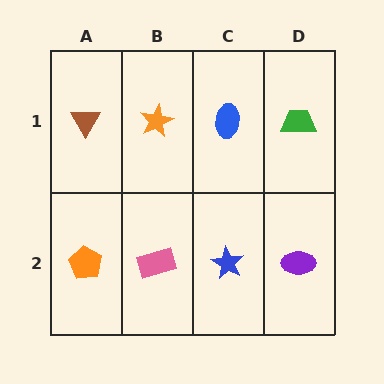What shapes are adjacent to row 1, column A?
An orange pentagon (row 2, column A), an orange star (row 1, column B).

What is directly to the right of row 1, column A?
An orange star.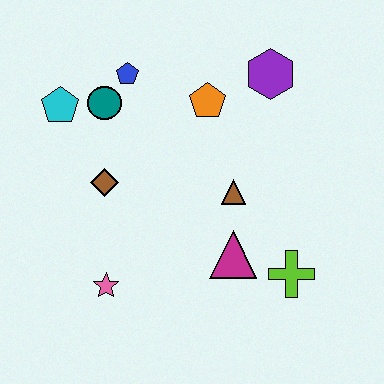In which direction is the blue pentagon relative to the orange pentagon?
The blue pentagon is to the left of the orange pentagon.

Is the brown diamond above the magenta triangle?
Yes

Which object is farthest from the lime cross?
The cyan pentagon is farthest from the lime cross.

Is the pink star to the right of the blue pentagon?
No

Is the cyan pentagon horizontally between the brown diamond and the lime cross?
No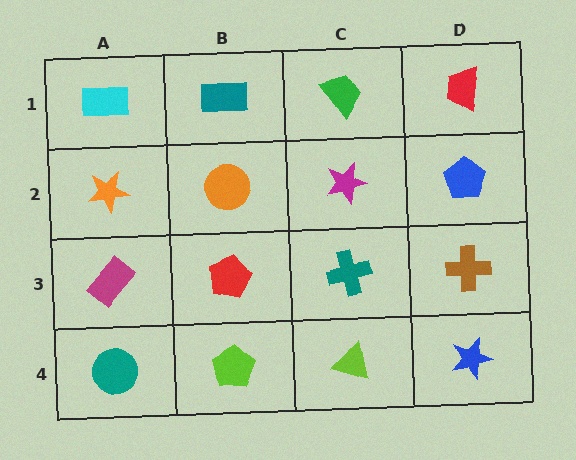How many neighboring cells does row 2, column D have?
3.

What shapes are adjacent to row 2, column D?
A red trapezoid (row 1, column D), a brown cross (row 3, column D), a magenta star (row 2, column C).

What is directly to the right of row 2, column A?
An orange circle.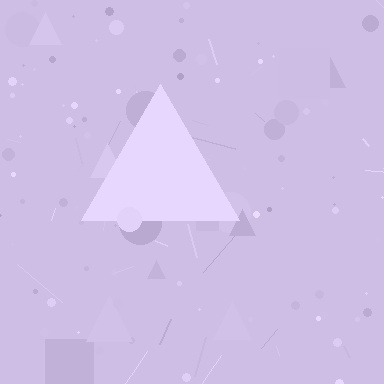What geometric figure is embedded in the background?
A triangle is embedded in the background.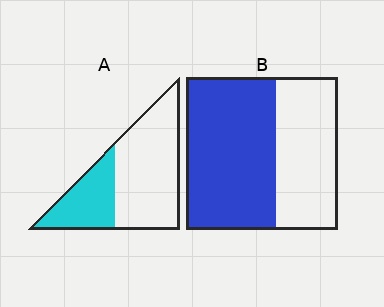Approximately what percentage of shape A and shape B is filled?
A is approximately 35% and B is approximately 60%.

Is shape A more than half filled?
No.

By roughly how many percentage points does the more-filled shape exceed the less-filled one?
By roughly 25 percentage points (B over A).